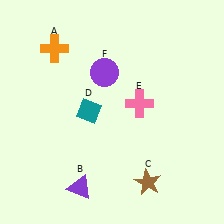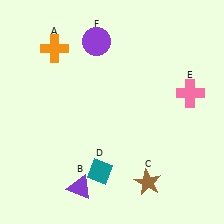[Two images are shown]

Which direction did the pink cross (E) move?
The pink cross (E) moved right.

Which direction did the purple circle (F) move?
The purple circle (F) moved up.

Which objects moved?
The objects that moved are: the teal diamond (D), the pink cross (E), the purple circle (F).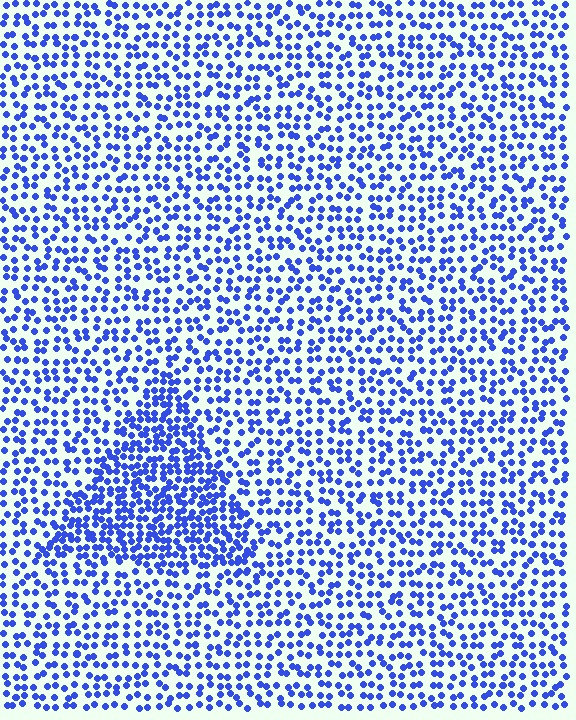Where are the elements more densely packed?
The elements are more densely packed inside the triangle boundary.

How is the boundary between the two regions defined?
The boundary is defined by a change in element density (approximately 1.8x ratio). All elements are the same color, size, and shape.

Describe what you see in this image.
The image contains small blue elements arranged at two different densities. A triangle-shaped region is visible where the elements are more densely packed than the surrounding area.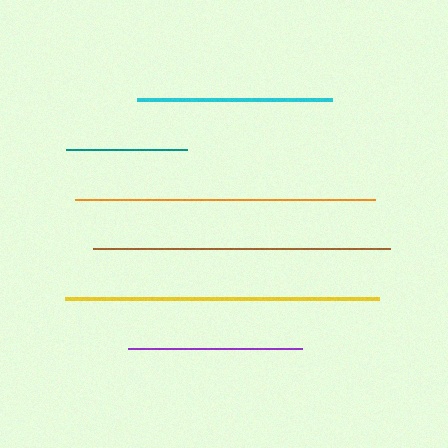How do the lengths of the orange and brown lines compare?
The orange and brown lines are approximately the same length.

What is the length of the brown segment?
The brown segment is approximately 297 pixels long.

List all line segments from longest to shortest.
From longest to shortest: yellow, orange, brown, cyan, purple, teal.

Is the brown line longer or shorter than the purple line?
The brown line is longer than the purple line.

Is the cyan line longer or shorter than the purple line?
The cyan line is longer than the purple line.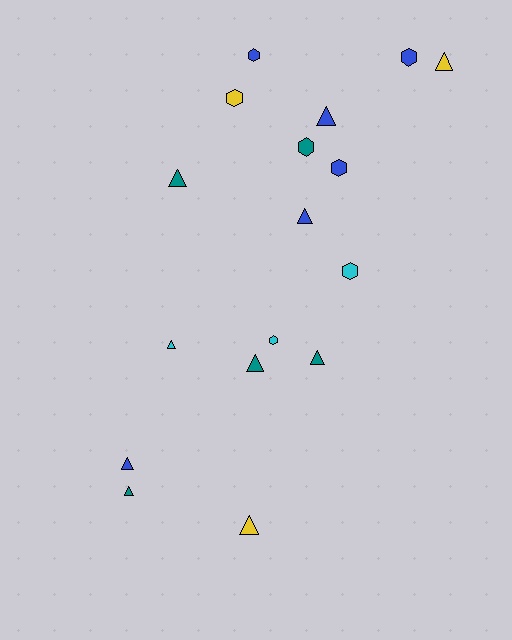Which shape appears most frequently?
Triangle, with 10 objects.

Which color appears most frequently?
Blue, with 6 objects.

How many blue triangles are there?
There are 3 blue triangles.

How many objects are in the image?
There are 17 objects.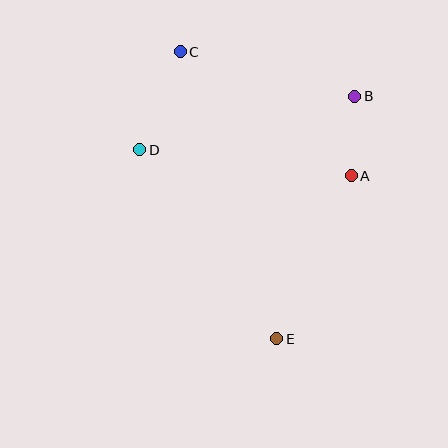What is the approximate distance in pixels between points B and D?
The distance between B and D is approximately 221 pixels.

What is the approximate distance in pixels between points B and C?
The distance between B and C is approximately 180 pixels.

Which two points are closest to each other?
Points A and B are closest to each other.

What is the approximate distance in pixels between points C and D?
The distance between C and D is approximately 106 pixels.